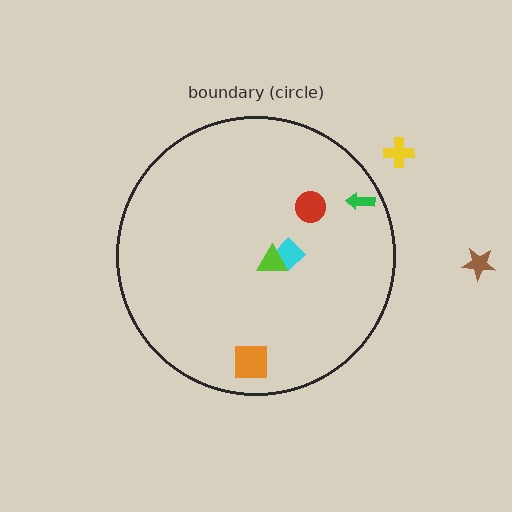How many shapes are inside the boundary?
5 inside, 2 outside.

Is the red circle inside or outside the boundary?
Inside.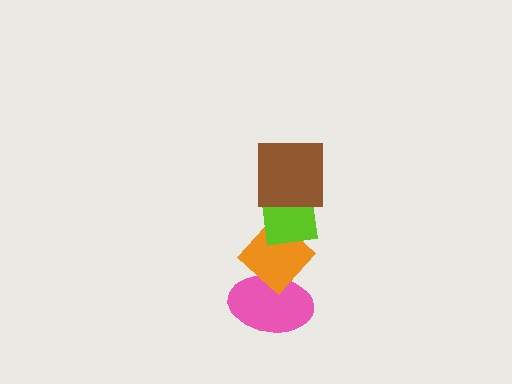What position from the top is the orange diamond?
The orange diamond is 3rd from the top.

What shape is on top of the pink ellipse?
The orange diamond is on top of the pink ellipse.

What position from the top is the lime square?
The lime square is 2nd from the top.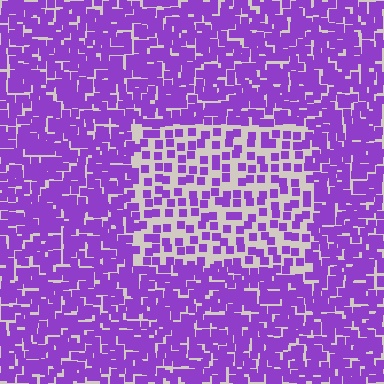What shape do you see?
I see a rectangle.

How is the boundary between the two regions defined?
The boundary is defined by a change in element density (approximately 2.2x ratio). All elements are the same color, size, and shape.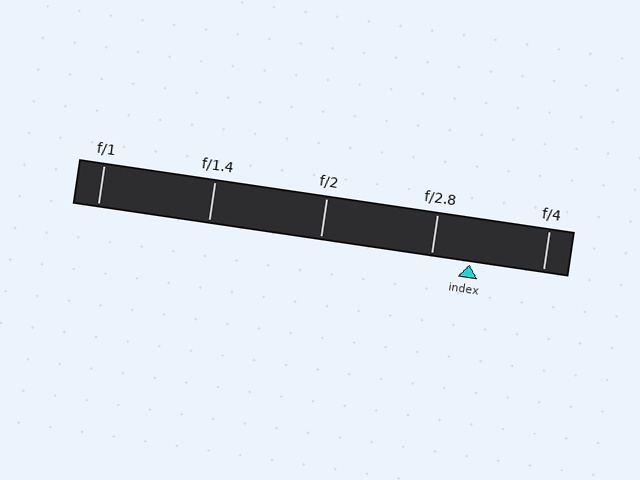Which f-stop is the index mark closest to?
The index mark is closest to f/2.8.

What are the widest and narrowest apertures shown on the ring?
The widest aperture shown is f/1 and the narrowest is f/4.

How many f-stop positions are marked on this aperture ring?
There are 5 f-stop positions marked.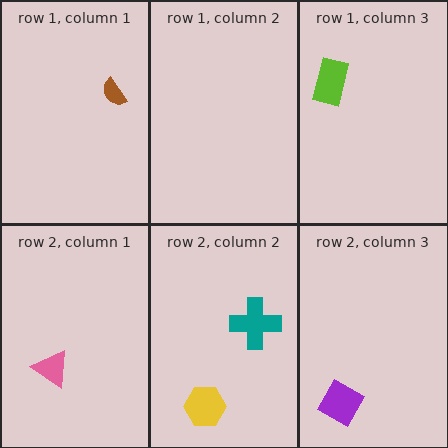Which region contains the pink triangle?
The row 2, column 1 region.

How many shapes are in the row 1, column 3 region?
1.